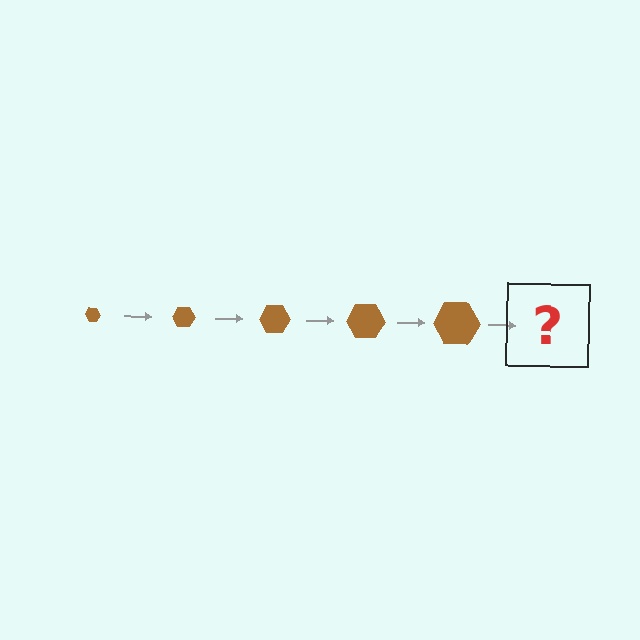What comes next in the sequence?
The next element should be a brown hexagon, larger than the previous one.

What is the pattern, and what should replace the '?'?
The pattern is that the hexagon gets progressively larger each step. The '?' should be a brown hexagon, larger than the previous one.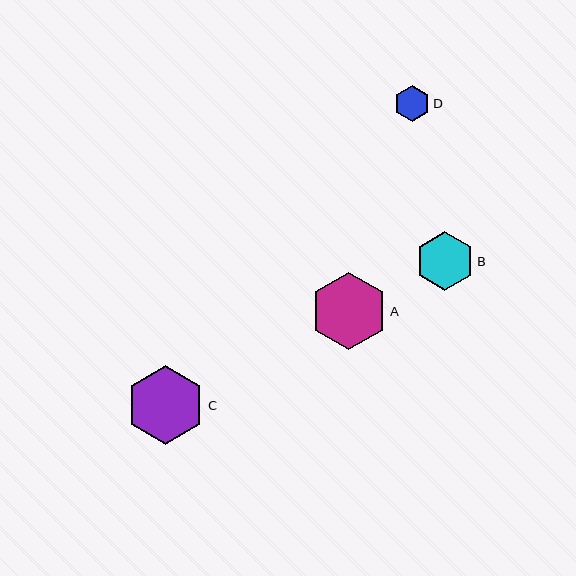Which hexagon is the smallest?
Hexagon D is the smallest with a size of approximately 36 pixels.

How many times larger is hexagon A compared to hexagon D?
Hexagon A is approximately 2.1 times the size of hexagon D.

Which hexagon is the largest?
Hexagon C is the largest with a size of approximately 79 pixels.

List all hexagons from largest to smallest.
From largest to smallest: C, A, B, D.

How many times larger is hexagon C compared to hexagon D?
Hexagon C is approximately 2.2 times the size of hexagon D.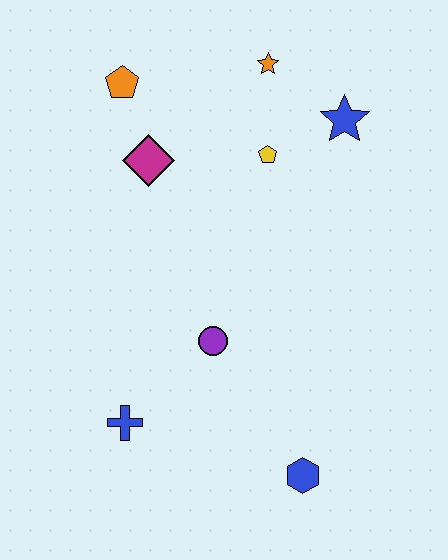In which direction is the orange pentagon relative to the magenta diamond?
The orange pentagon is above the magenta diamond.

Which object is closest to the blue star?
The yellow pentagon is closest to the blue star.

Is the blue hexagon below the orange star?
Yes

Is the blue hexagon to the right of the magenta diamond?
Yes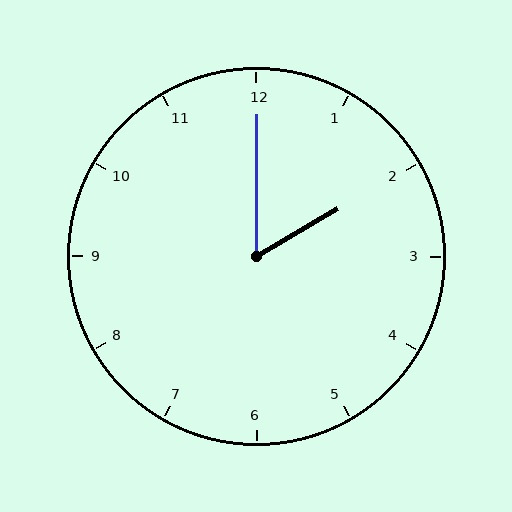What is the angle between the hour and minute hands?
Approximately 60 degrees.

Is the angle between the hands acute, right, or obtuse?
It is acute.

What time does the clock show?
2:00.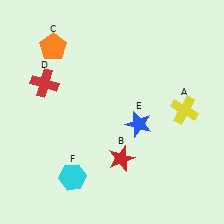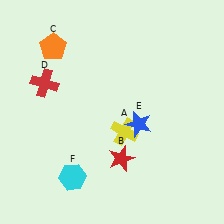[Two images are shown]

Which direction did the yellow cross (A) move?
The yellow cross (A) moved left.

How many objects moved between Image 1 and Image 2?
1 object moved between the two images.